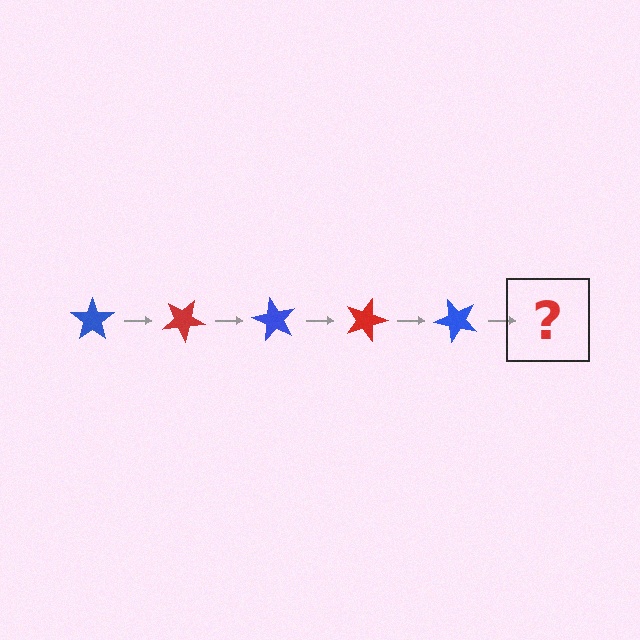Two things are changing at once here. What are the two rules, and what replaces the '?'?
The two rules are that it rotates 30 degrees each step and the color cycles through blue and red. The '?' should be a red star, rotated 150 degrees from the start.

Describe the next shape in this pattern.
It should be a red star, rotated 150 degrees from the start.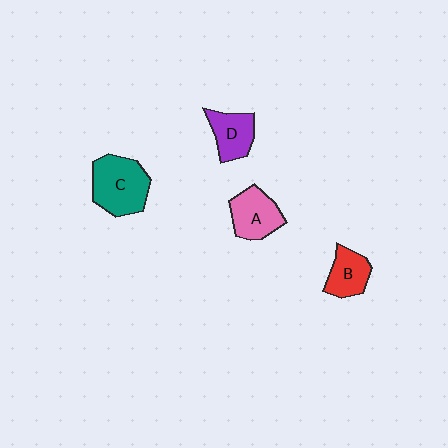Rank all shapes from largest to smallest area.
From largest to smallest: C (teal), A (pink), D (purple), B (red).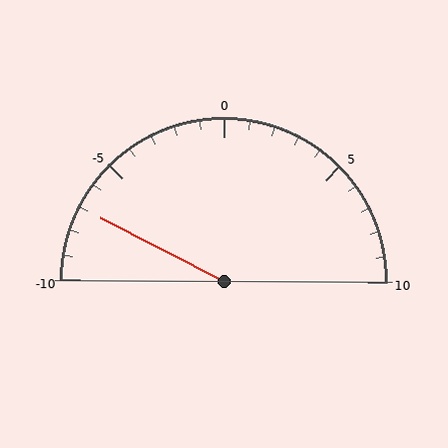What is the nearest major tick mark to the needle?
The nearest major tick mark is -5.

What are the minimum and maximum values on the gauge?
The gauge ranges from -10 to 10.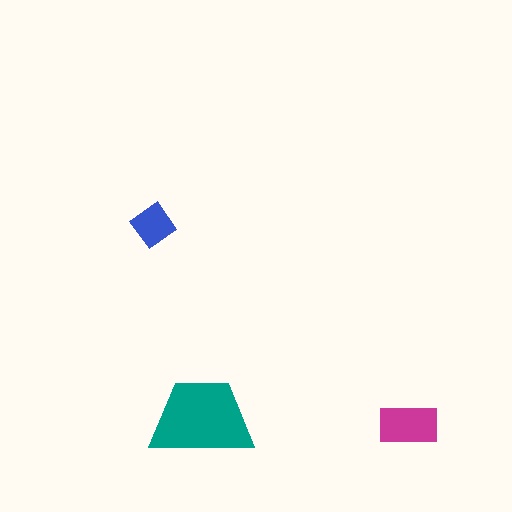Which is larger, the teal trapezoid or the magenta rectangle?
The teal trapezoid.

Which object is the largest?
The teal trapezoid.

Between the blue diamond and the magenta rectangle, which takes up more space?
The magenta rectangle.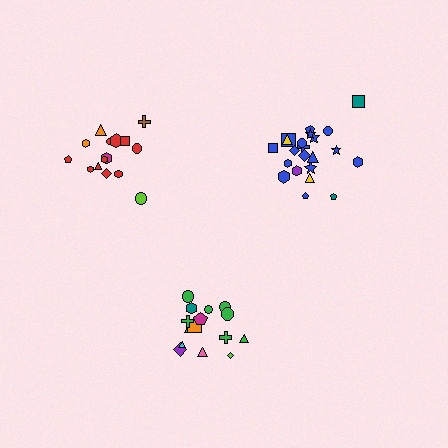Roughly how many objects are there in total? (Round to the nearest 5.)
Roughly 50 objects in total.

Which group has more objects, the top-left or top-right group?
The top-right group.